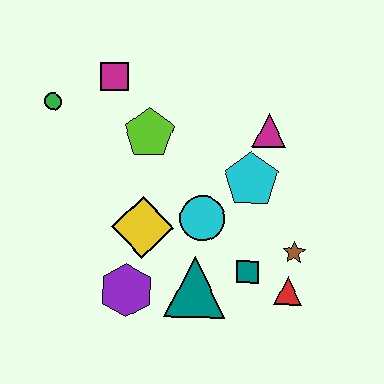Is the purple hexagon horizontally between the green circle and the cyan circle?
Yes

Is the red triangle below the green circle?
Yes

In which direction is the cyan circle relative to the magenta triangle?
The cyan circle is below the magenta triangle.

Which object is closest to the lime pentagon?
The magenta square is closest to the lime pentagon.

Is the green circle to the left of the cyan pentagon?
Yes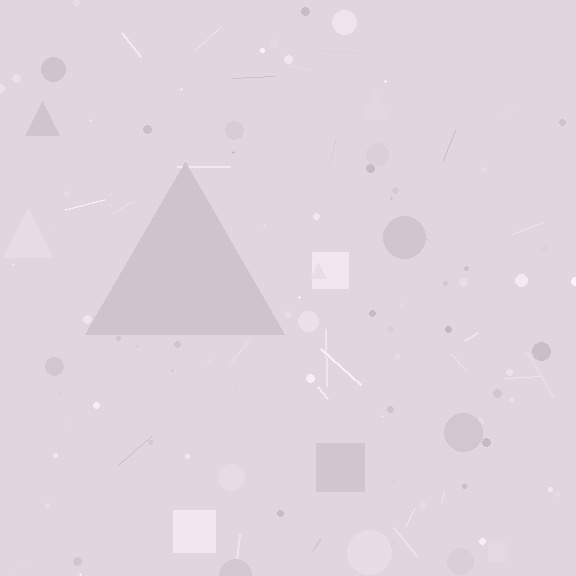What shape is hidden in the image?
A triangle is hidden in the image.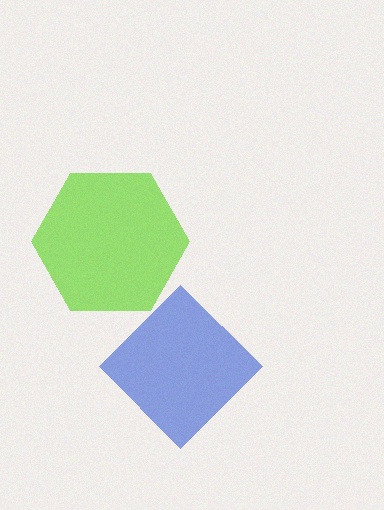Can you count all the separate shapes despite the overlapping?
Yes, there are 2 separate shapes.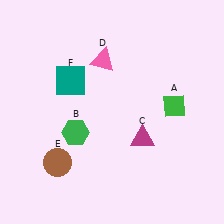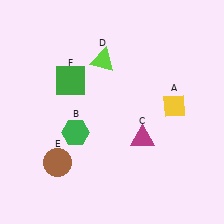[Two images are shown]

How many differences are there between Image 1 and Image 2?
There are 3 differences between the two images.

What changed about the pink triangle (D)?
In Image 1, D is pink. In Image 2, it changed to lime.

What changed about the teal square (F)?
In Image 1, F is teal. In Image 2, it changed to green.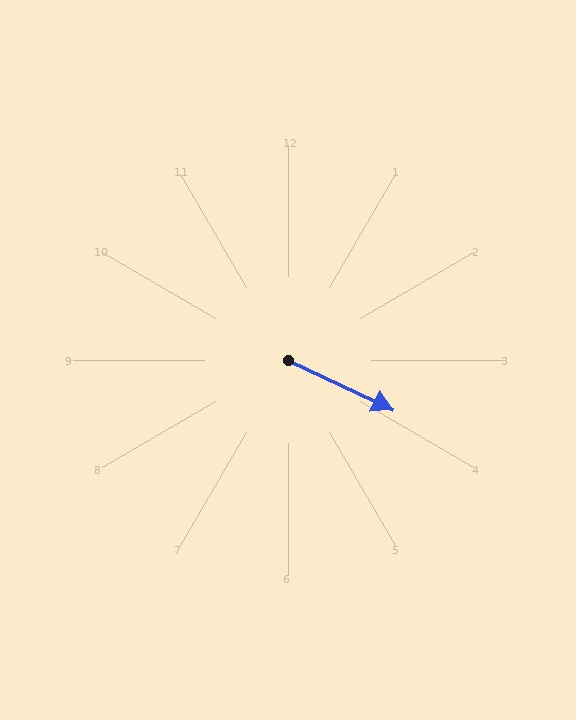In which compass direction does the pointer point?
Southeast.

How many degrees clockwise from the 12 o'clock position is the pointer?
Approximately 115 degrees.